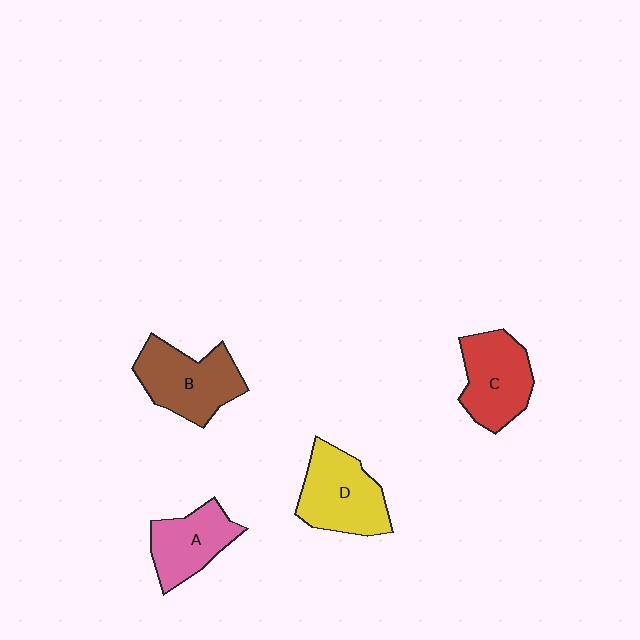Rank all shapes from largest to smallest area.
From largest to smallest: B (brown), D (yellow), C (red), A (pink).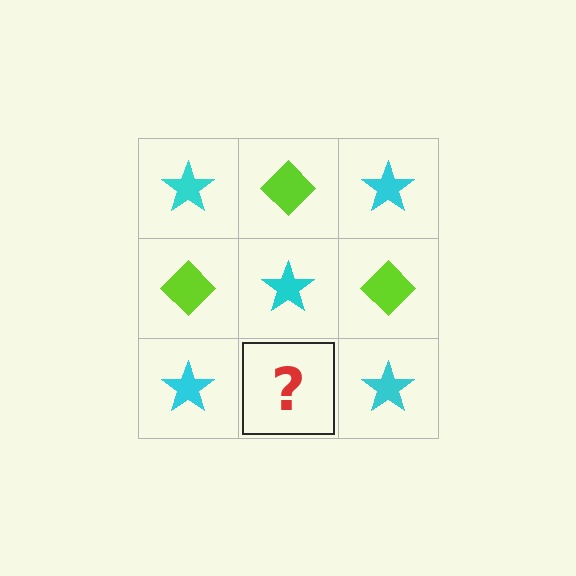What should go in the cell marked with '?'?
The missing cell should contain a lime diamond.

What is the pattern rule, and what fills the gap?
The rule is that it alternates cyan star and lime diamond in a checkerboard pattern. The gap should be filled with a lime diamond.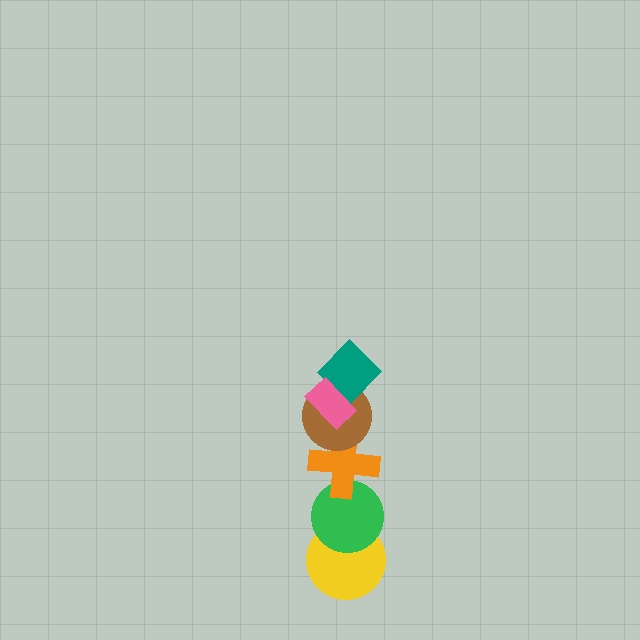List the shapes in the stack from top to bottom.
From top to bottom: the pink rectangle, the teal diamond, the brown circle, the orange cross, the green circle, the yellow circle.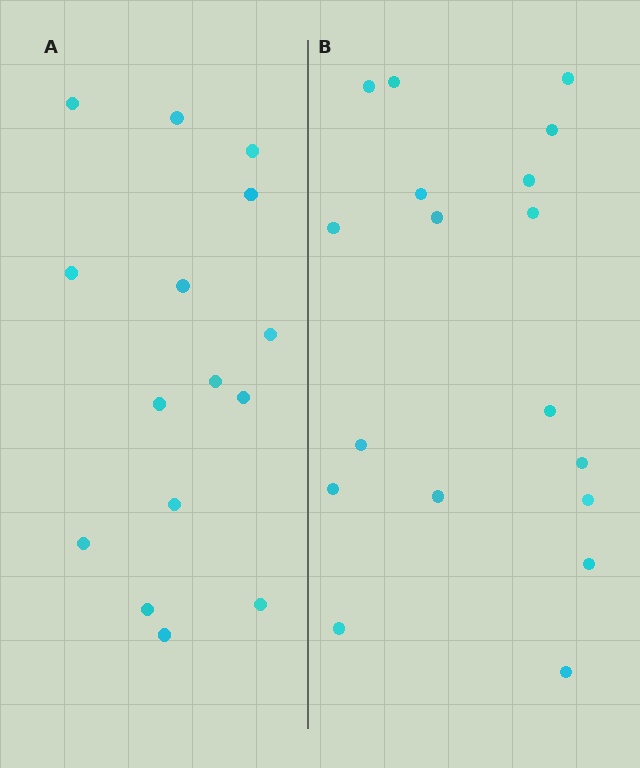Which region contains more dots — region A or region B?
Region B (the right region) has more dots.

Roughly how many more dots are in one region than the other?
Region B has just a few more — roughly 2 or 3 more dots than region A.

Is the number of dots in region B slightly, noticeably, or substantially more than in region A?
Region B has only slightly more — the two regions are fairly close. The ratio is roughly 1.2 to 1.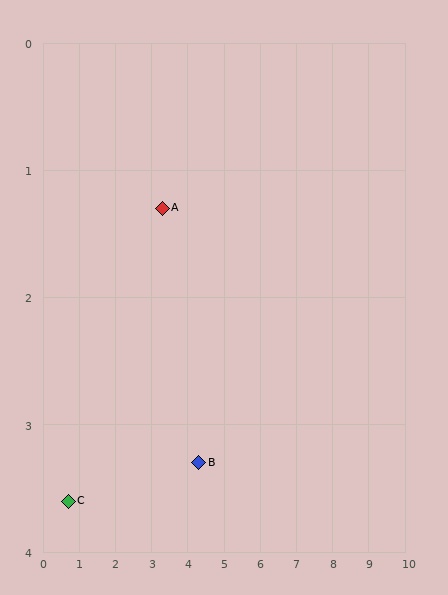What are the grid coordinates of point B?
Point B is at approximately (4.3, 3.3).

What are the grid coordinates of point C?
Point C is at approximately (0.7, 3.6).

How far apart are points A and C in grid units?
Points A and C are about 3.5 grid units apart.